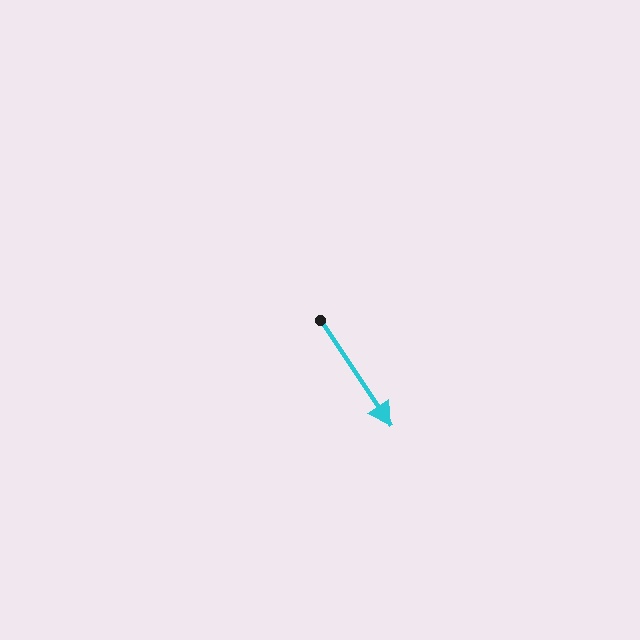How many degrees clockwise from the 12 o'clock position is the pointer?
Approximately 146 degrees.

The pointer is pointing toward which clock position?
Roughly 5 o'clock.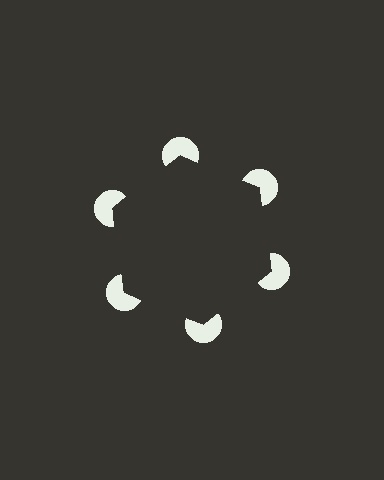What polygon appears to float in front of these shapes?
An illusory hexagon — its edges are inferred from the aligned wedge cuts in the pac-man discs, not physically drawn.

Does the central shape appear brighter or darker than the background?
It typically appears slightly darker than the background, even though no actual brightness change is drawn.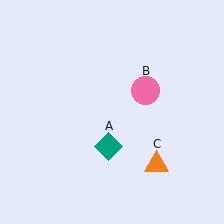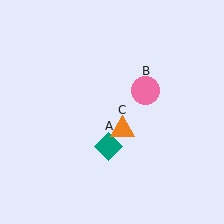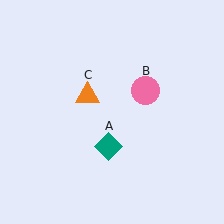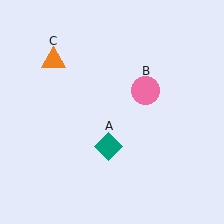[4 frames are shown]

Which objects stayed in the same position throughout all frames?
Teal diamond (object A) and pink circle (object B) remained stationary.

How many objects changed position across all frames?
1 object changed position: orange triangle (object C).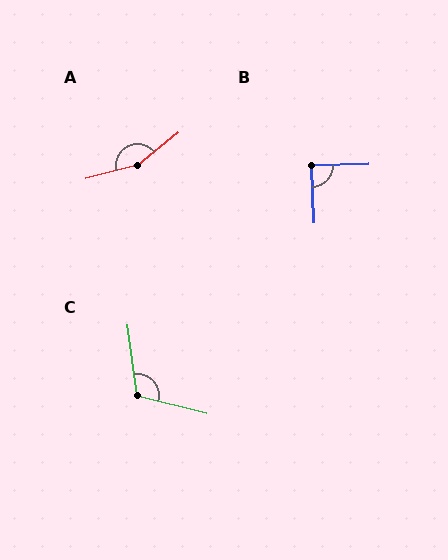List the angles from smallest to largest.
B (89°), C (112°), A (156°).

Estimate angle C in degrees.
Approximately 112 degrees.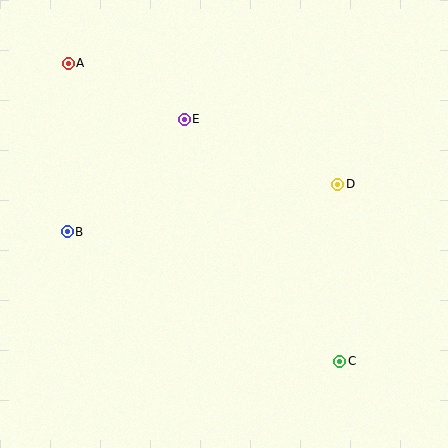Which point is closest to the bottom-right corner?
Point C is closest to the bottom-right corner.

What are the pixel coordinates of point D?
Point D is at (338, 184).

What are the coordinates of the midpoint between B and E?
The midpoint between B and E is at (126, 175).